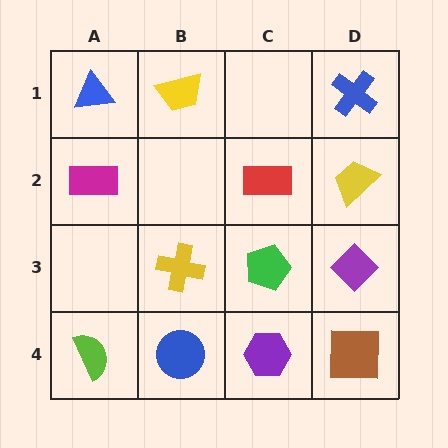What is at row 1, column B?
A yellow trapezoid.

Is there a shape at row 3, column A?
No, that cell is empty.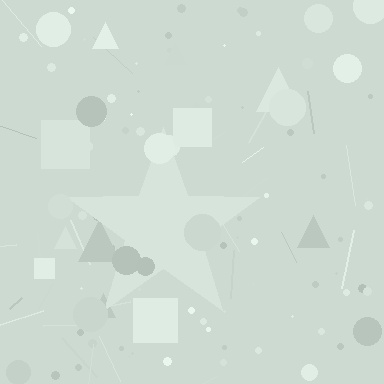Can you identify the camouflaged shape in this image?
The camouflaged shape is a star.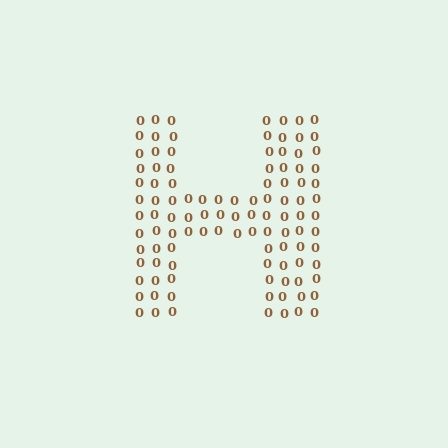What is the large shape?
The large shape is the letter H.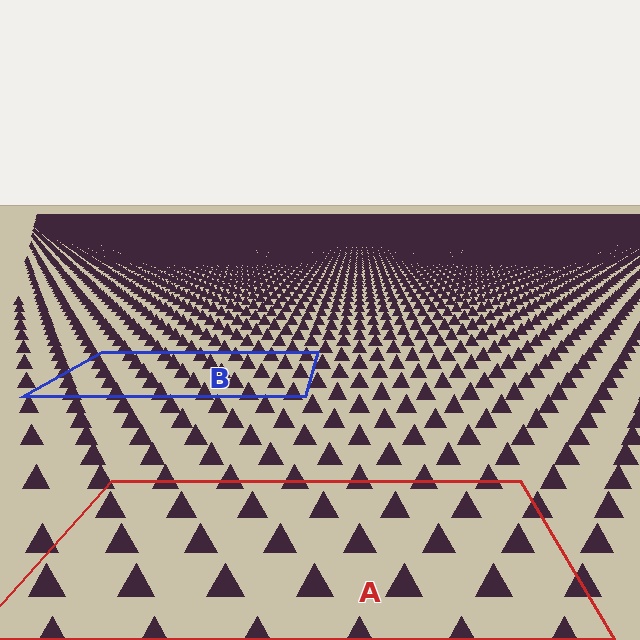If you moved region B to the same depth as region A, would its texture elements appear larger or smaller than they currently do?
They would appear larger. At a closer depth, the same texture elements are projected at a bigger on-screen size.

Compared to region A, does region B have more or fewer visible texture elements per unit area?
Region B has more texture elements per unit area — they are packed more densely because it is farther away.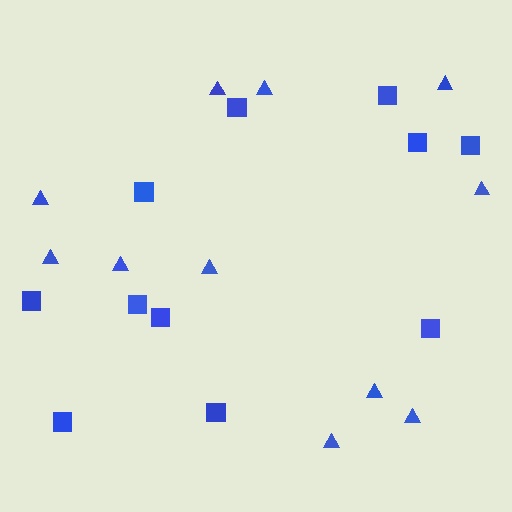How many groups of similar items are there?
There are 2 groups: one group of triangles (11) and one group of squares (11).